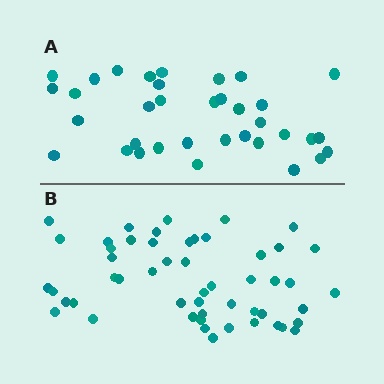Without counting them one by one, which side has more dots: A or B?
Region B (the bottom region) has more dots.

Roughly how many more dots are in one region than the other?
Region B has approximately 15 more dots than region A.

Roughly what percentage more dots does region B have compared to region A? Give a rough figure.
About 50% more.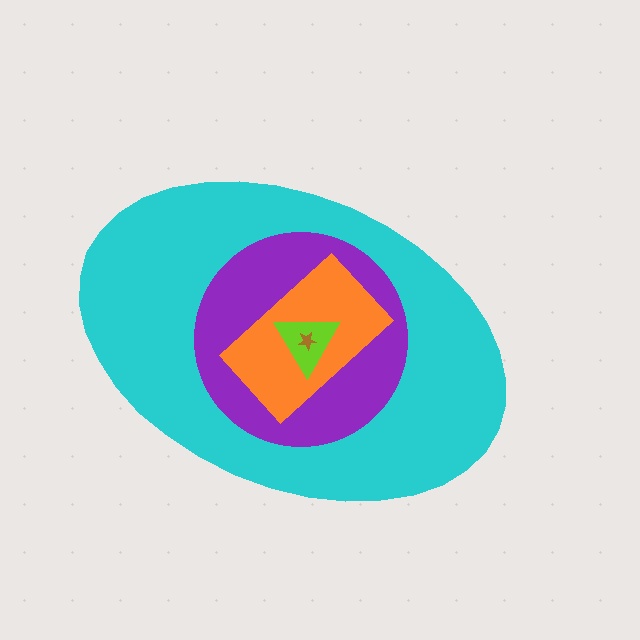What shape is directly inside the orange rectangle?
The lime triangle.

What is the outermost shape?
The cyan ellipse.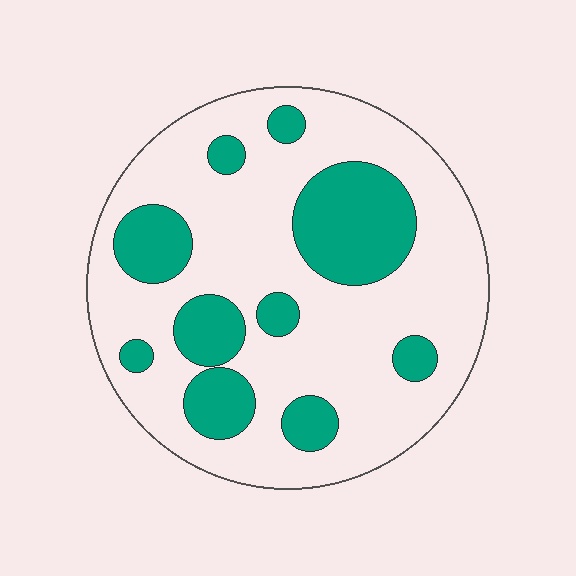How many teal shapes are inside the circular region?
10.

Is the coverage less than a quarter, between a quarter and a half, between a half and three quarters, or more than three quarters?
Between a quarter and a half.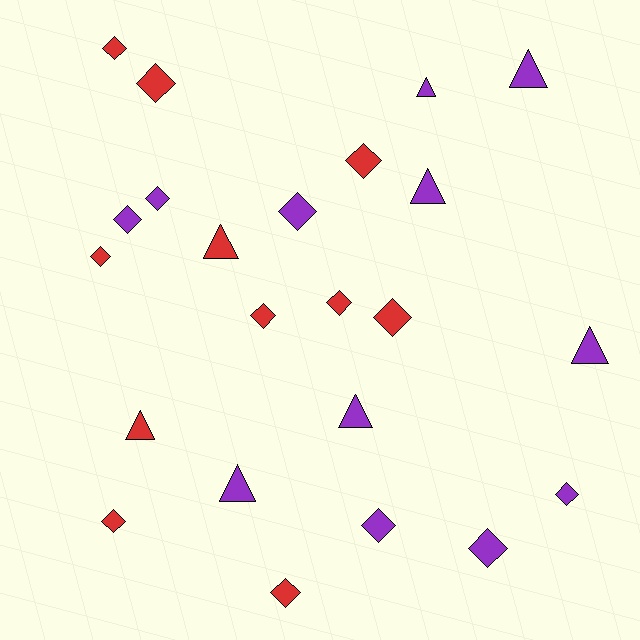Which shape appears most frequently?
Diamond, with 15 objects.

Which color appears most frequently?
Purple, with 12 objects.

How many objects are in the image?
There are 23 objects.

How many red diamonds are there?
There are 9 red diamonds.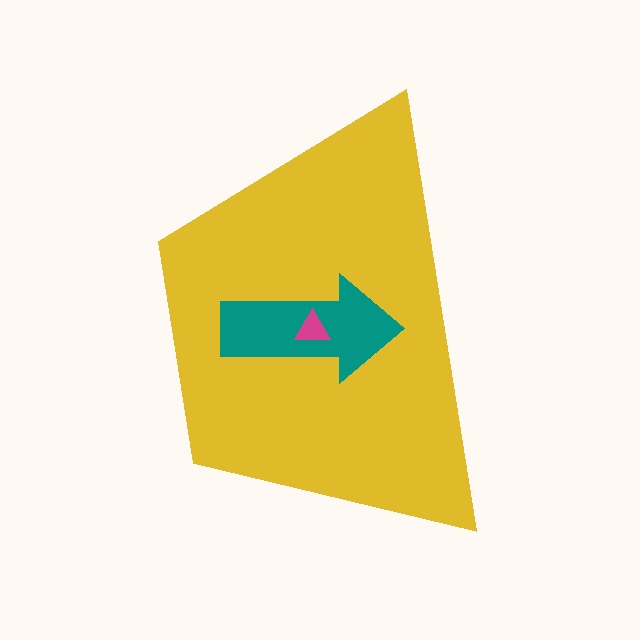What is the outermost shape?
The yellow trapezoid.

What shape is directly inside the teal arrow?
The magenta triangle.